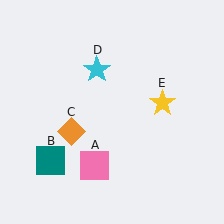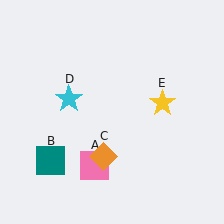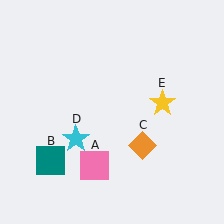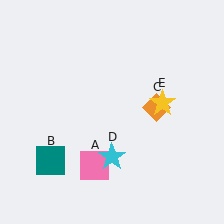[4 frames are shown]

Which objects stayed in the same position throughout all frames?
Pink square (object A) and teal square (object B) and yellow star (object E) remained stationary.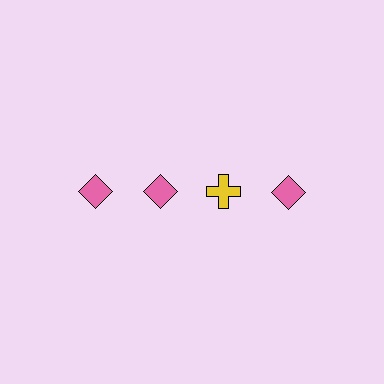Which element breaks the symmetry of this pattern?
The yellow cross in the top row, center column breaks the symmetry. All other shapes are pink diamonds.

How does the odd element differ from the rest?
It differs in both color (yellow instead of pink) and shape (cross instead of diamond).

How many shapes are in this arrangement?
There are 4 shapes arranged in a grid pattern.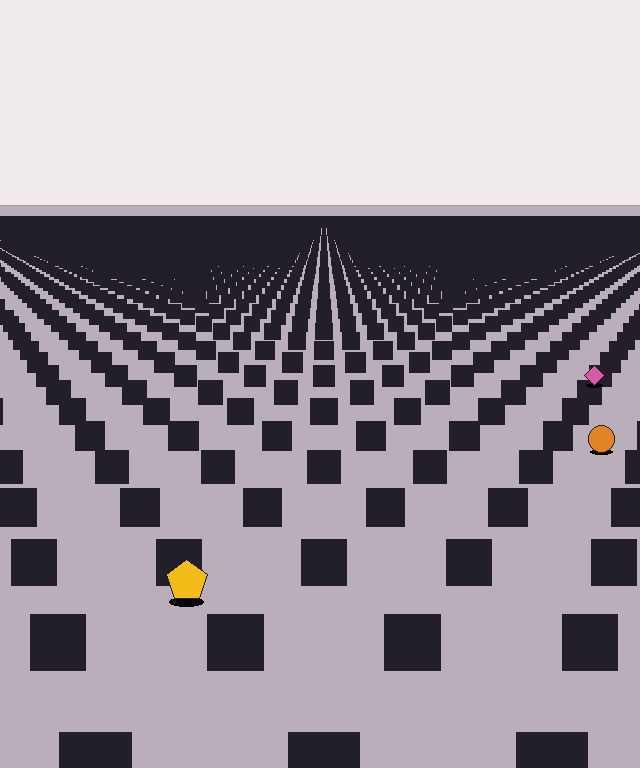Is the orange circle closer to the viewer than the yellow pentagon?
No. The yellow pentagon is closer — you can tell from the texture gradient: the ground texture is coarser near it.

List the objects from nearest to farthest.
From nearest to farthest: the yellow pentagon, the orange circle, the pink diamond.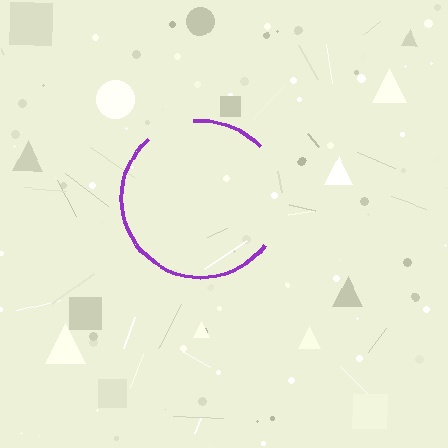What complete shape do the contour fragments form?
The contour fragments form a circle.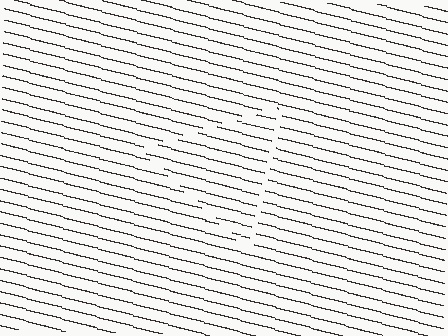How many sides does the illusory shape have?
3 sides — the line-ends trace a triangle.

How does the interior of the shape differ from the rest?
The interior of the shape contains the same grating, shifted by half a period — the contour is defined by the phase discontinuity where line-ends from the inner and outer gratings abut.